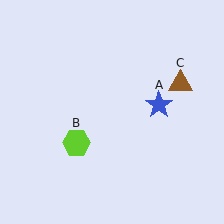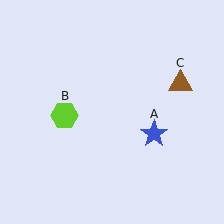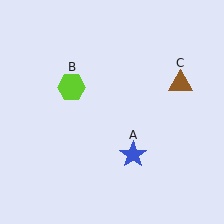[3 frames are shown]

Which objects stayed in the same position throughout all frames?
Brown triangle (object C) remained stationary.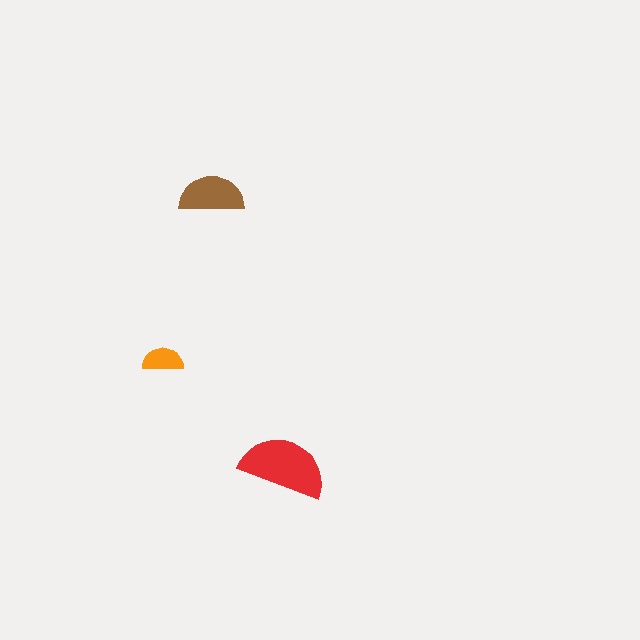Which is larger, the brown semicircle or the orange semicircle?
The brown one.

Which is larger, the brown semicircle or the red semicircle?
The red one.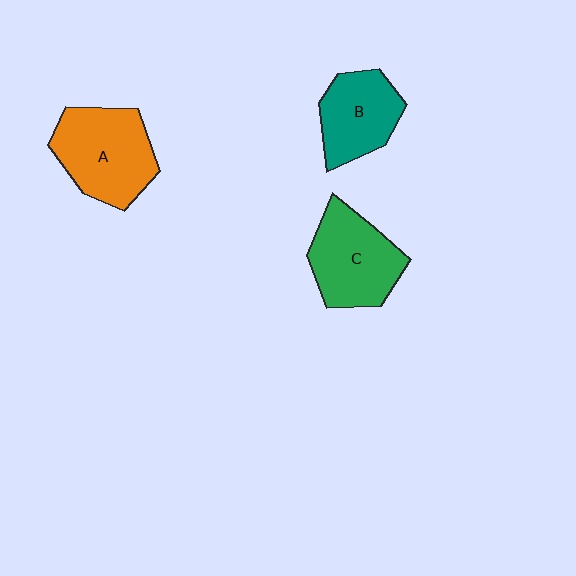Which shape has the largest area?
Shape A (orange).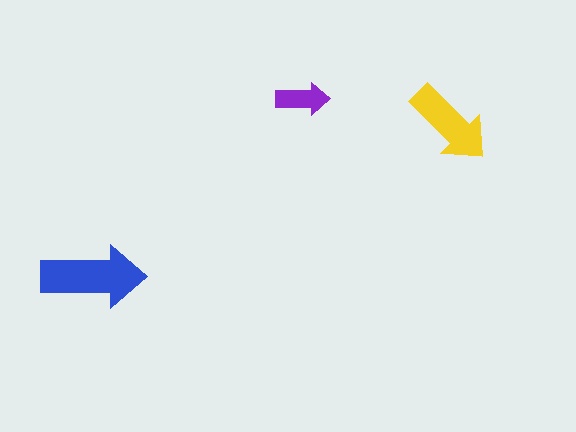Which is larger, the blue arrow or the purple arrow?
The blue one.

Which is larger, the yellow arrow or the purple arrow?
The yellow one.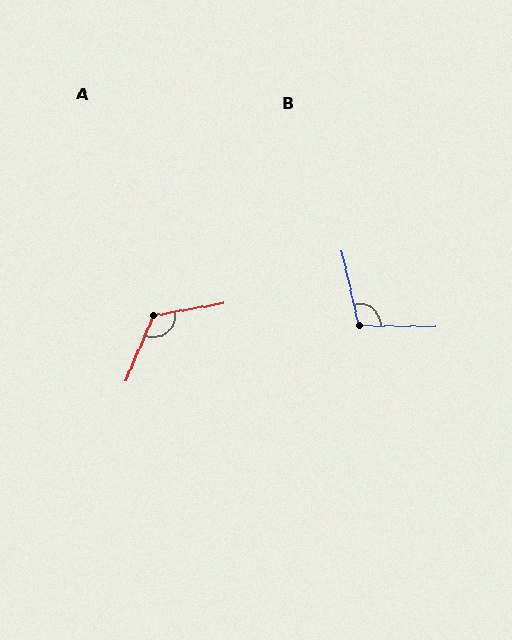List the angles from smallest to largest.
B (104°), A (123°).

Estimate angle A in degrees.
Approximately 123 degrees.